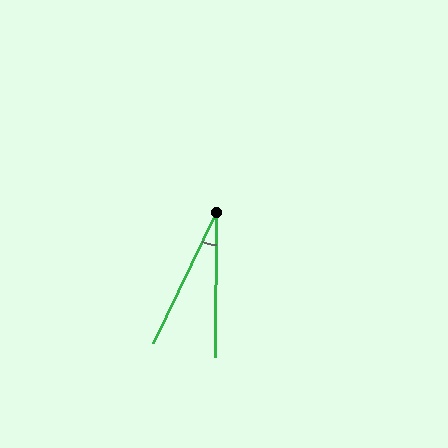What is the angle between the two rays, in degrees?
Approximately 25 degrees.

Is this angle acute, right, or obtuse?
It is acute.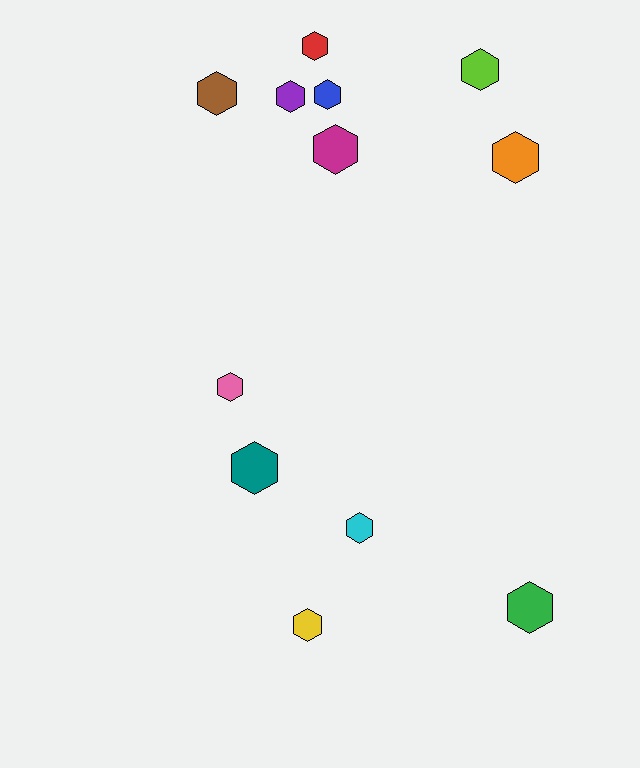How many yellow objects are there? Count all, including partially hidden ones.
There is 1 yellow object.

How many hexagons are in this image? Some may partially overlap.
There are 12 hexagons.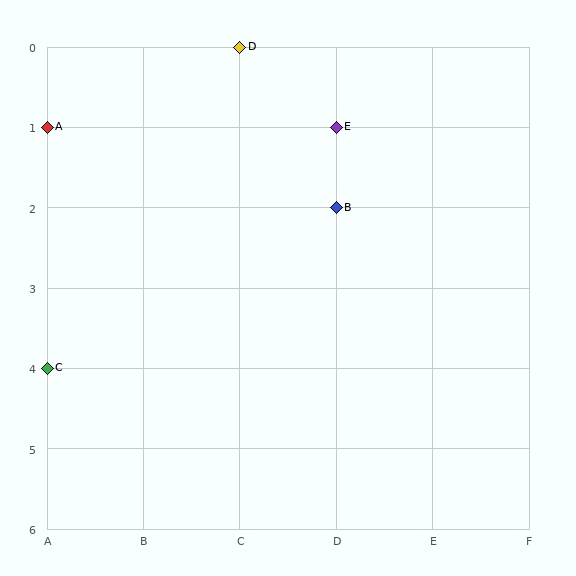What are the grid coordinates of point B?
Point B is at grid coordinates (D, 2).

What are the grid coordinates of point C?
Point C is at grid coordinates (A, 4).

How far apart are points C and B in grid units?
Points C and B are 3 columns and 2 rows apart (about 3.6 grid units diagonally).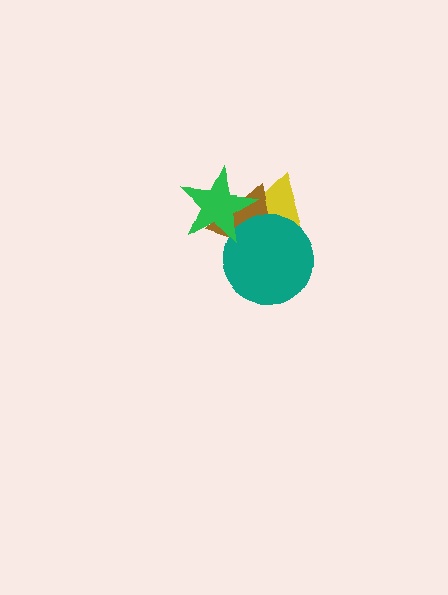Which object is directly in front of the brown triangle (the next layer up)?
The teal circle is directly in front of the brown triangle.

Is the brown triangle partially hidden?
Yes, it is partially covered by another shape.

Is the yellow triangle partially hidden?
Yes, it is partially covered by another shape.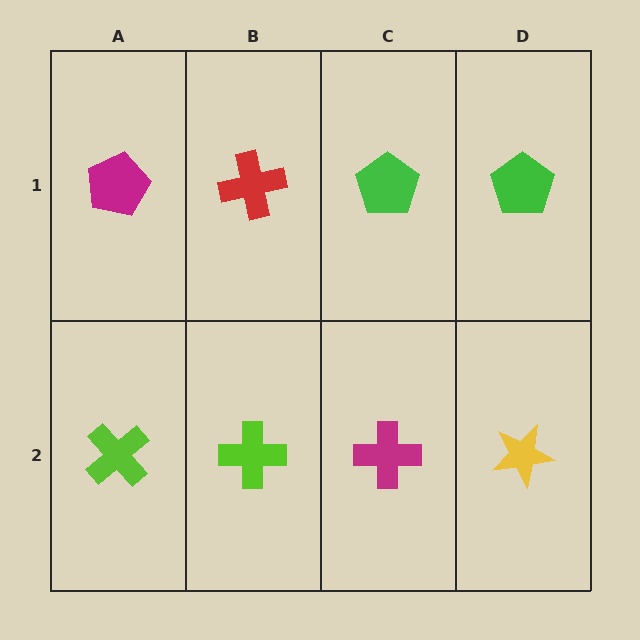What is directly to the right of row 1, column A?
A red cross.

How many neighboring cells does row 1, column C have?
3.